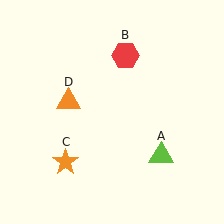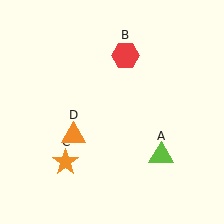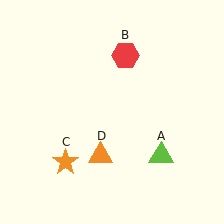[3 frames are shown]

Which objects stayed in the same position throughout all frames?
Lime triangle (object A) and red hexagon (object B) and orange star (object C) remained stationary.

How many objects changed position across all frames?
1 object changed position: orange triangle (object D).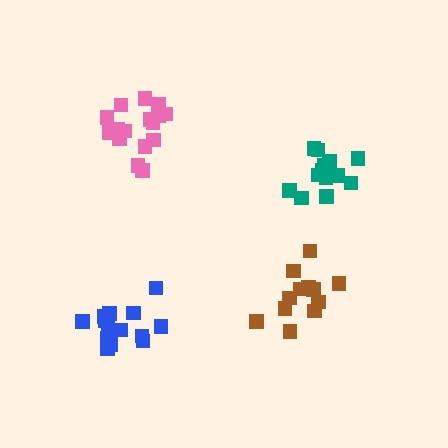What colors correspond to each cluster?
The clusters are colored: blue, pink, teal, brown.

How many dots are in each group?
Group 1: 16 dots, Group 2: 16 dots, Group 3: 13 dots, Group 4: 12 dots (57 total).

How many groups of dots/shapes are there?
There are 4 groups.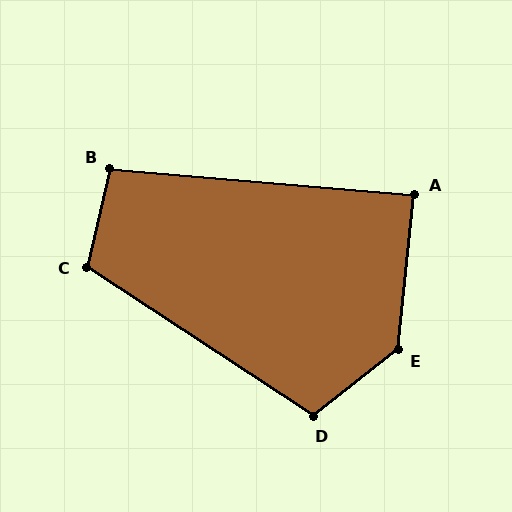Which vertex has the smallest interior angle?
A, at approximately 89 degrees.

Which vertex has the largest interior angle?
E, at approximately 134 degrees.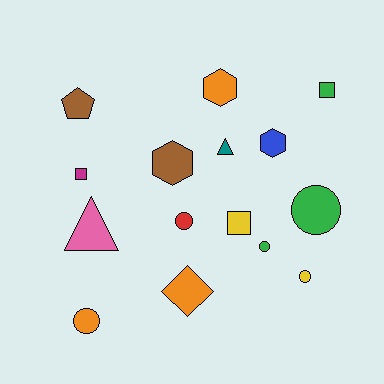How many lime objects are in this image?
There are no lime objects.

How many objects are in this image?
There are 15 objects.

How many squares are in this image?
There are 3 squares.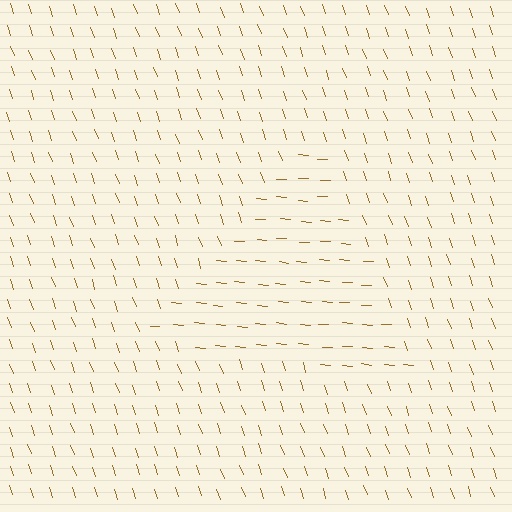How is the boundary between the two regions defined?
The boundary is defined purely by a change in line orientation (approximately 66 degrees difference). All lines are the same color and thickness.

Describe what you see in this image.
The image is filled with small brown line segments. A triangle region in the image has lines oriented differently from the surrounding lines, creating a visible texture boundary.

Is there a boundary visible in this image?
Yes, there is a texture boundary formed by a change in line orientation.